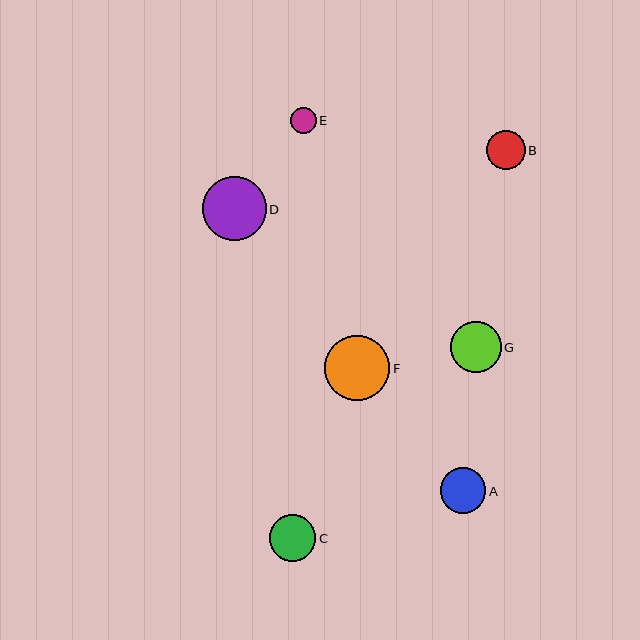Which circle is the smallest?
Circle E is the smallest with a size of approximately 26 pixels.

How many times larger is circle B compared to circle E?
Circle B is approximately 1.5 times the size of circle E.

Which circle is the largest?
Circle F is the largest with a size of approximately 65 pixels.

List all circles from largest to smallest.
From largest to smallest: F, D, G, C, A, B, E.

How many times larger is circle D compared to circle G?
Circle D is approximately 1.3 times the size of circle G.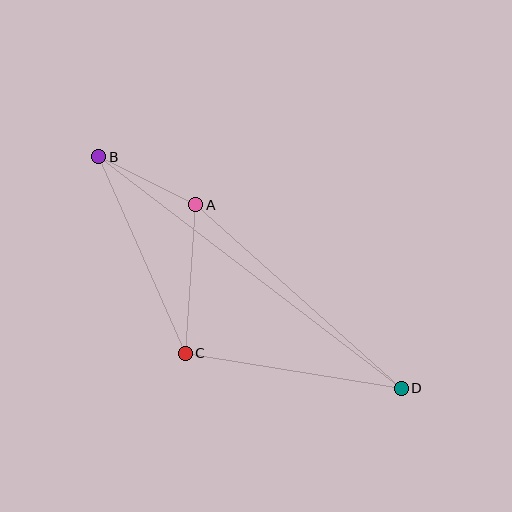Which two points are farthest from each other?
Points B and D are farthest from each other.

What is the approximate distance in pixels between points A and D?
The distance between A and D is approximately 276 pixels.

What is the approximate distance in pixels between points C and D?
The distance between C and D is approximately 219 pixels.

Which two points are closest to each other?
Points A and B are closest to each other.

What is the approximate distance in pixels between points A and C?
The distance between A and C is approximately 149 pixels.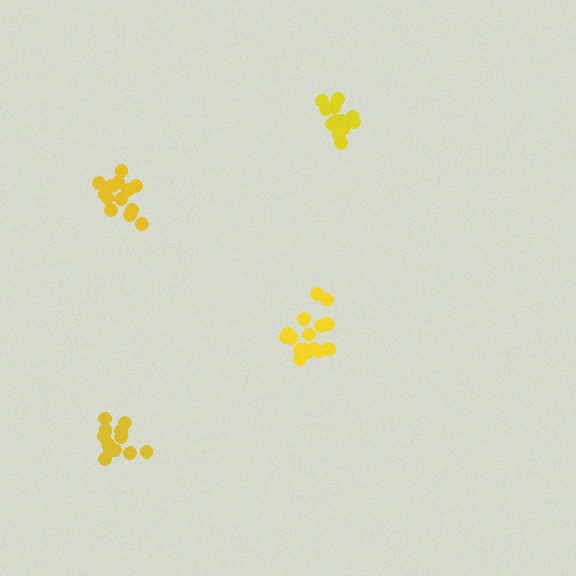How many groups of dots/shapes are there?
There are 4 groups.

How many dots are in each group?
Group 1: 15 dots, Group 2: 17 dots, Group 3: 13 dots, Group 4: 13 dots (58 total).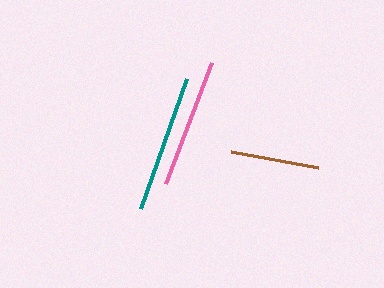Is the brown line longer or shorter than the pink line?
The pink line is longer than the brown line.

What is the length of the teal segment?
The teal segment is approximately 138 pixels long.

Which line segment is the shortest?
The brown line is the shortest at approximately 88 pixels.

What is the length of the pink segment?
The pink segment is approximately 129 pixels long.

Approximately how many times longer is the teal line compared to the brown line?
The teal line is approximately 1.6 times the length of the brown line.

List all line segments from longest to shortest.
From longest to shortest: teal, pink, brown.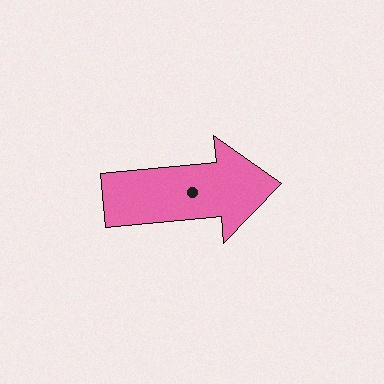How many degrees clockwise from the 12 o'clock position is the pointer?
Approximately 85 degrees.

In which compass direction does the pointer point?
East.